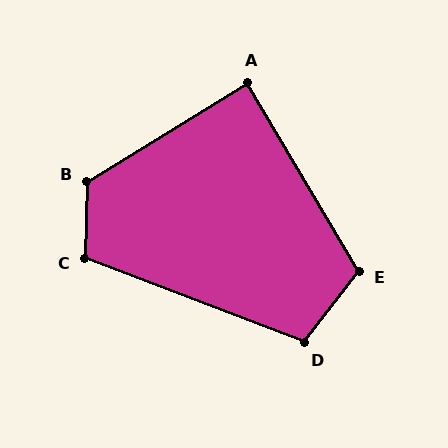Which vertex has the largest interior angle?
B, at approximately 123 degrees.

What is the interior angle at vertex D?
Approximately 107 degrees (obtuse).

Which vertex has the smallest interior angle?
A, at approximately 89 degrees.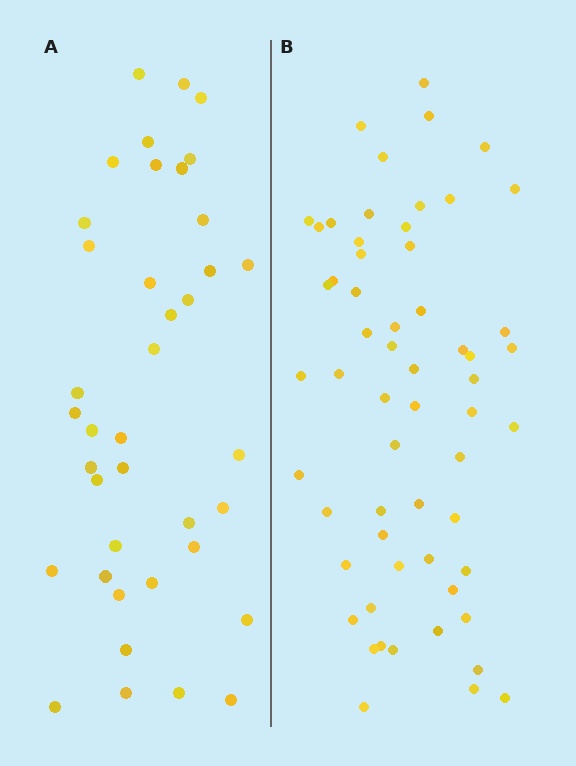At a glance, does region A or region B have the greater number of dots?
Region B (the right region) has more dots.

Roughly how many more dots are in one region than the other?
Region B has approximately 20 more dots than region A.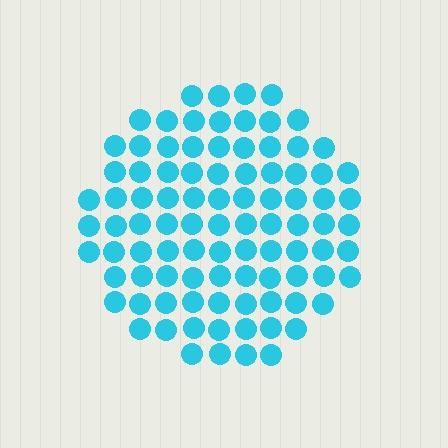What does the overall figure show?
The overall figure shows a circle.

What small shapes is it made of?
It is made of small circles.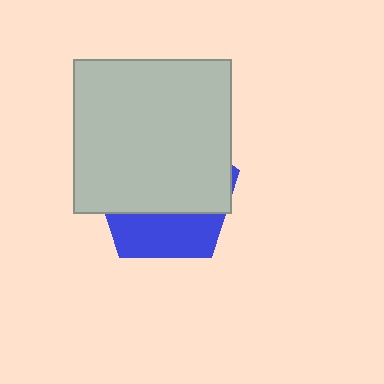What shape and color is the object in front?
The object in front is a light gray rectangle.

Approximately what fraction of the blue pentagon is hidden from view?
Roughly 67% of the blue pentagon is hidden behind the light gray rectangle.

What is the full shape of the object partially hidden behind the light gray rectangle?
The partially hidden object is a blue pentagon.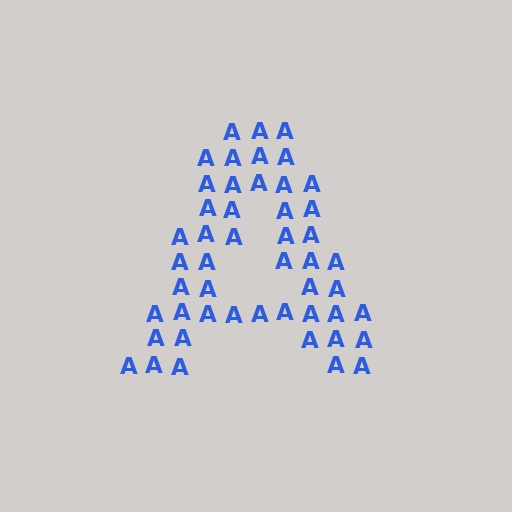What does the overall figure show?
The overall figure shows the letter A.